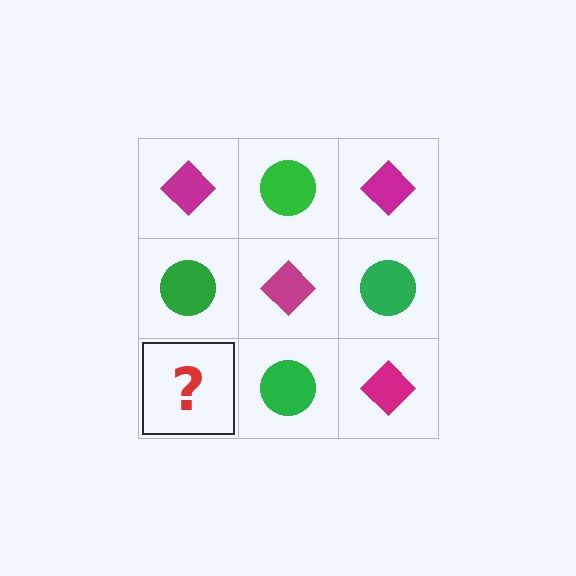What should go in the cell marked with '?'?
The missing cell should contain a magenta diamond.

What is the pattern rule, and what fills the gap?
The rule is that it alternates magenta diamond and green circle in a checkerboard pattern. The gap should be filled with a magenta diamond.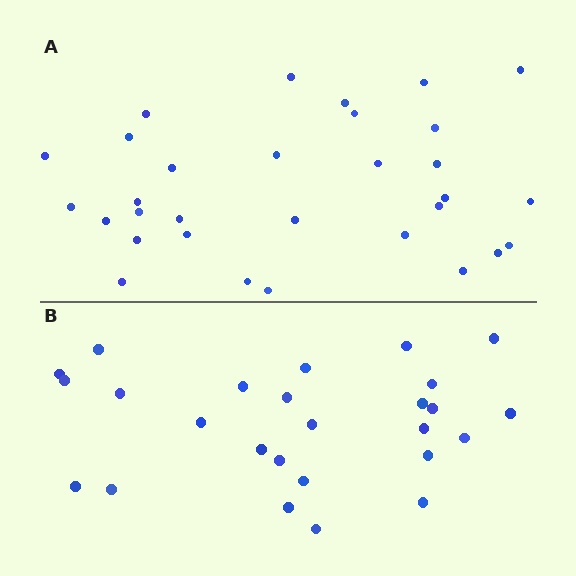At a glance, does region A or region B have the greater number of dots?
Region A (the top region) has more dots.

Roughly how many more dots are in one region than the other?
Region A has about 5 more dots than region B.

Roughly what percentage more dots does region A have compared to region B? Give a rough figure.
About 20% more.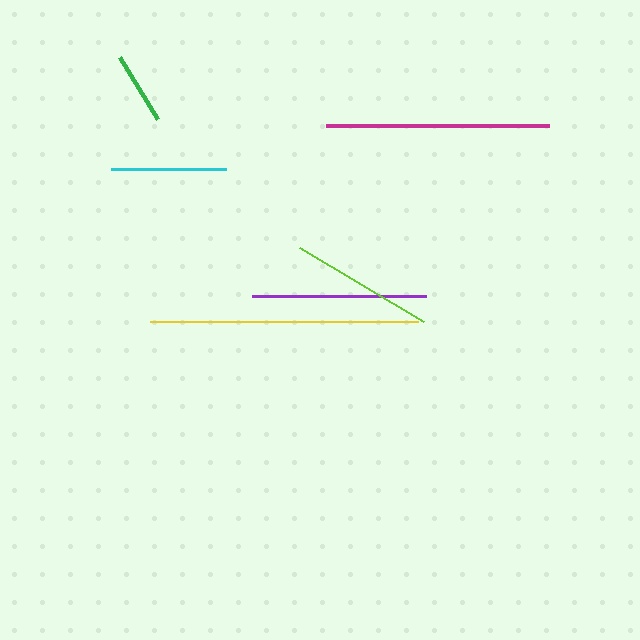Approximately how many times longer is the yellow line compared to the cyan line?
The yellow line is approximately 2.3 times the length of the cyan line.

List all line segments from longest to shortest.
From longest to shortest: yellow, magenta, purple, lime, cyan, green.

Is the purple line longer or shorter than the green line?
The purple line is longer than the green line.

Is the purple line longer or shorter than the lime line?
The purple line is longer than the lime line.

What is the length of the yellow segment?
The yellow segment is approximately 268 pixels long.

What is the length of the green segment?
The green segment is approximately 73 pixels long.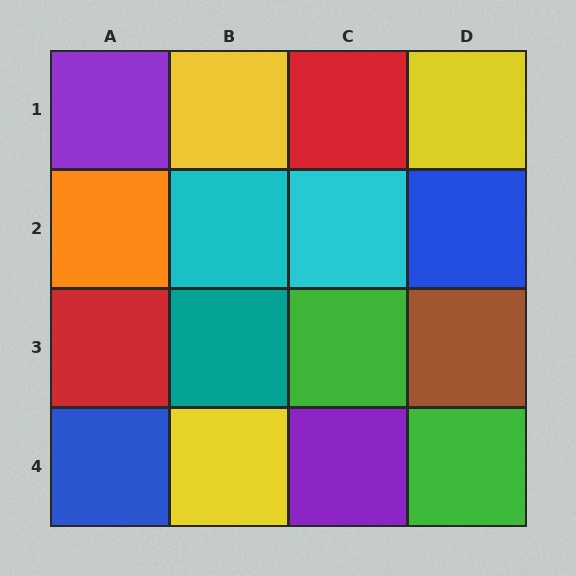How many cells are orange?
1 cell is orange.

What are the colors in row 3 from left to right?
Red, teal, green, brown.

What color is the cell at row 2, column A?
Orange.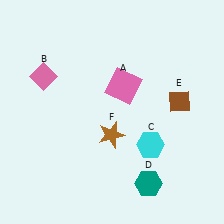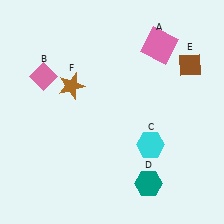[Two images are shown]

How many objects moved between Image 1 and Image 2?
3 objects moved between the two images.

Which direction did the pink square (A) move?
The pink square (A) moved up.